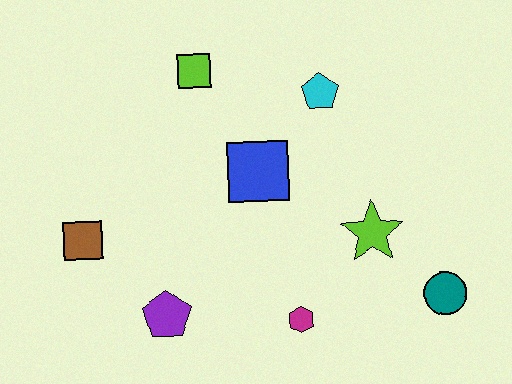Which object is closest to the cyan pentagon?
The blue square is closest to the cyan pentagon.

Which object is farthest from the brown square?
The teal circle is farthest from the brown square.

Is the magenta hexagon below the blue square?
Yes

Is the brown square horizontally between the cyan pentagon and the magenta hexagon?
No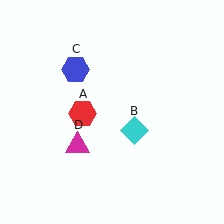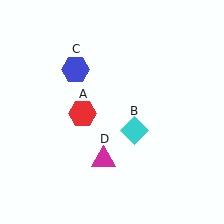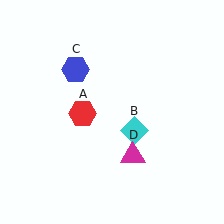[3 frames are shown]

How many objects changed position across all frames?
1 object changed position: magenta triangle (object D).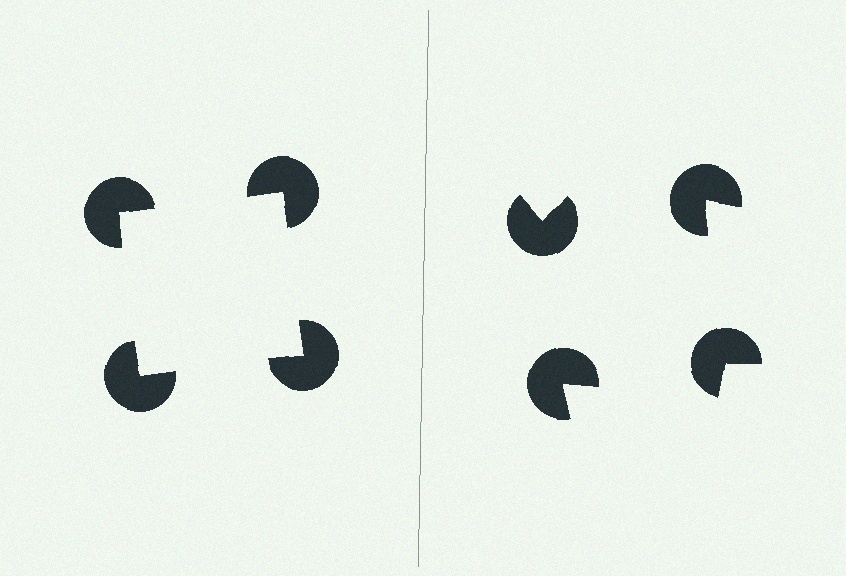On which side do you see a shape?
An illusory square appears on the left side. On the right side the wedge cuts are rotated, so no coherent shape forms.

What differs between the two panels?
The pac-man discs are positioned identically on both sides; only the wedge orientations differ. On the left they align to a square; on the right they are misaligned.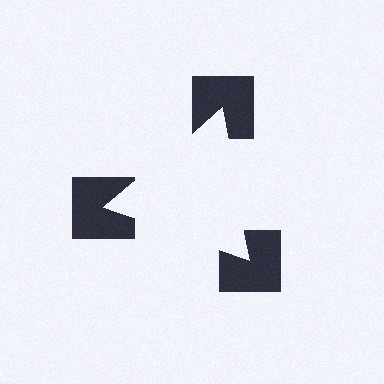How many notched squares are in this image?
There are 3 — one at each vertex of the illusory triangle.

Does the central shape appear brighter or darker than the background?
It typically appears slightly brighter than the background, even though no actual brightness change is drawn.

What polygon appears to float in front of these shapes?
An illusory triangle — its edges are inferred from the aligned wedge cuts in the notched squares, not physically drawn.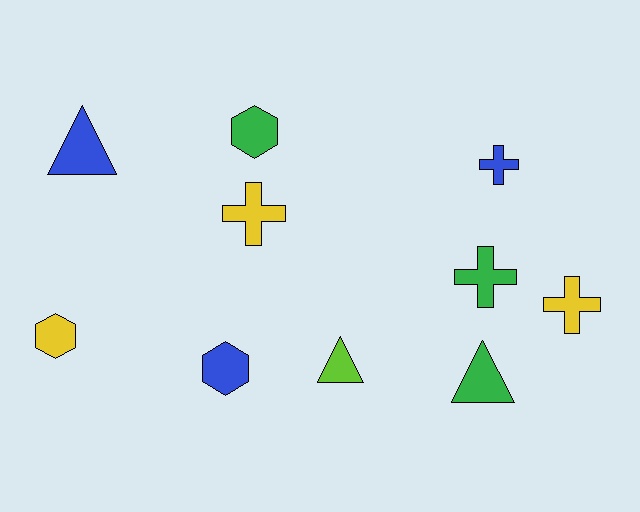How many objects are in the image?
There are 10 objects.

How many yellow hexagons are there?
There is 1 yellow hexagon.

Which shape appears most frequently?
Cross, with 4 objects.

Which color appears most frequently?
Yellow, with 3 objects.